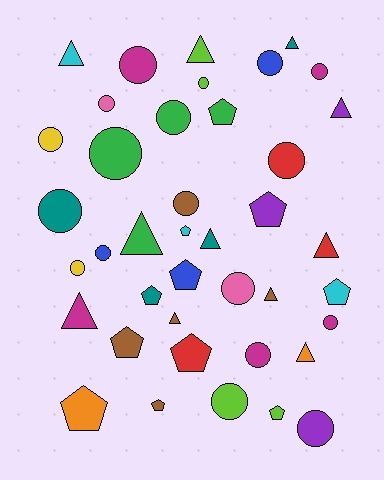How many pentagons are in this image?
There are 11 pentagons.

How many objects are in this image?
There are 40 objects.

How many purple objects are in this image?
There are 3 purple objects.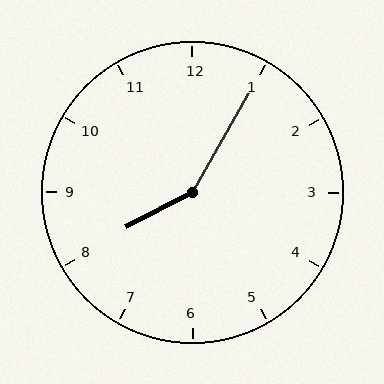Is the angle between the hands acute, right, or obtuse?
It is obtuse.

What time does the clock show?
8:05.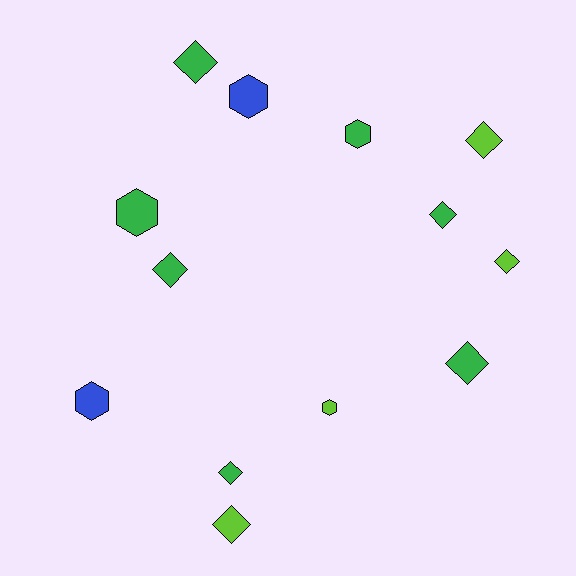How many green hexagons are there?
There are 2 green hexagons.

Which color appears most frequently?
Green, with 7 objects.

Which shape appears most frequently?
Diamond, with 8 objects.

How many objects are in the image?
There are 13 objects.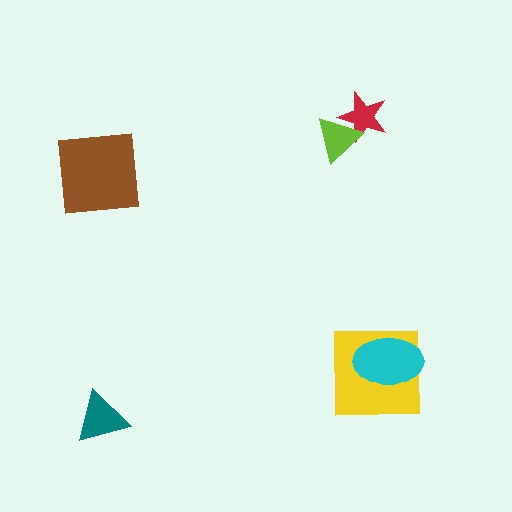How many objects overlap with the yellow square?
1 object overlaps with the yellow square.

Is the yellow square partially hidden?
Yes, it is partially covered by another shape.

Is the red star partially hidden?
Yes, it is partially covered by another shape.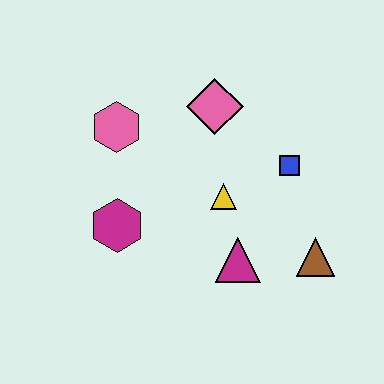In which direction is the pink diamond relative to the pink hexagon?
The pink diamond is to the right of the pink hexagon.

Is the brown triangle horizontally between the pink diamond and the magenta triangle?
No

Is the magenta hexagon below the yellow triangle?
Yes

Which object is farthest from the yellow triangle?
The pink hexagon is farthest from the yellow triangle.